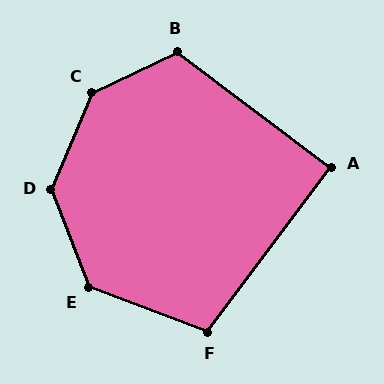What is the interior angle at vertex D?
Approximately 136 degrees (obtuse).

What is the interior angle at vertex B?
Approximately 117 degrees (obtuse).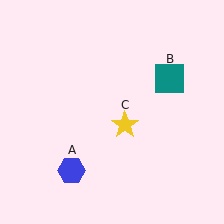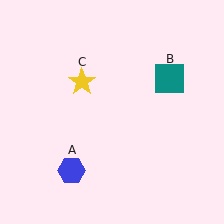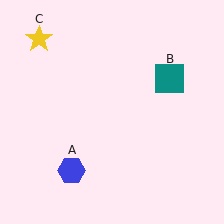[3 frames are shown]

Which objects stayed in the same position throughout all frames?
Blue hexagon (object A) and teal square (object B) remained stationary.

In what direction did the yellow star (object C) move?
The yellow star (object C) moved up and to the left.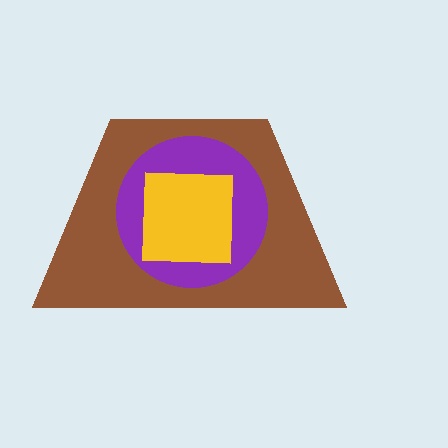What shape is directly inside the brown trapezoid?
The purple circle.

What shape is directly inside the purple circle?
The yellow square.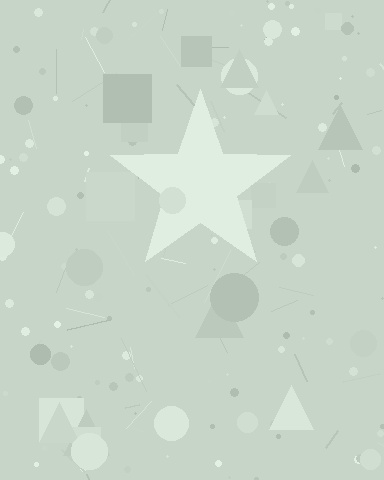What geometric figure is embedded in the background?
A star is embedded in the background.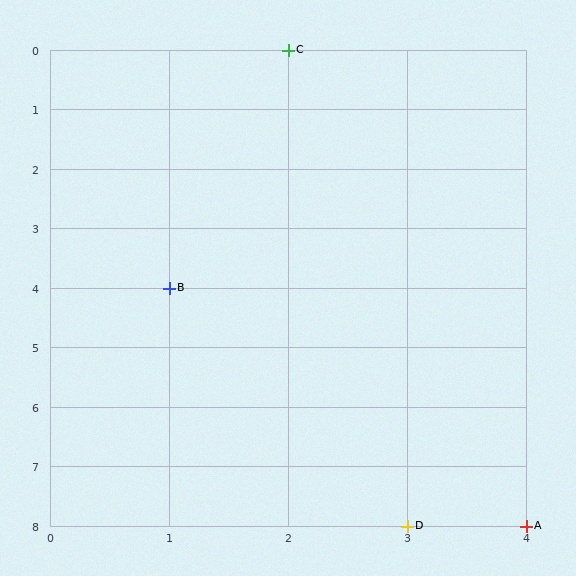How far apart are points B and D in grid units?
Points B and D are 2 columns and 4 rows apart (about 4.5 grid units diagonally).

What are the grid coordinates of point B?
Point B is at grid coordinates (1, 4).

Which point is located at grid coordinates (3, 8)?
Point D is at (3, 8).